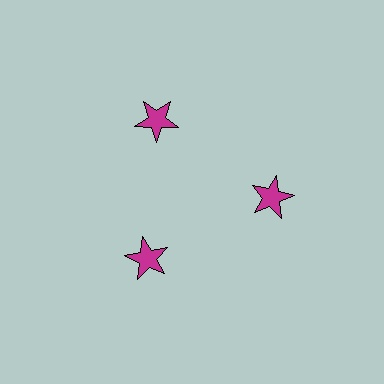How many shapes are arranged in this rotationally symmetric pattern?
There are 3 shapes, arranged in 3 groups of 1.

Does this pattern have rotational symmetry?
Yes, this pattern has 3-fold rotational symmetry. It looks the same after rotating 120 degrees around the center.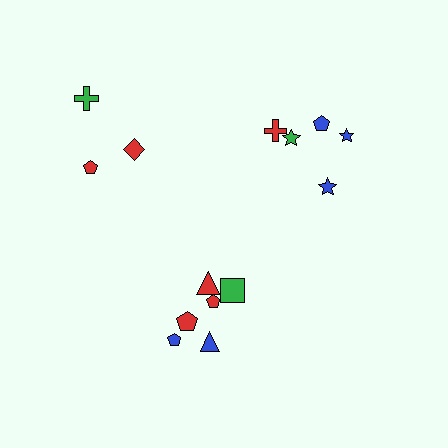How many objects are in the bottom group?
There are 6 objects.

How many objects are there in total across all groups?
There are 14 objects.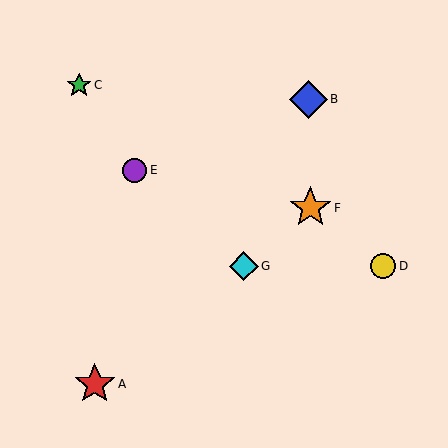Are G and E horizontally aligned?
No, G is at y≈266 and E is at y≈170.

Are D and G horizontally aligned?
Yes, both are at y≈266.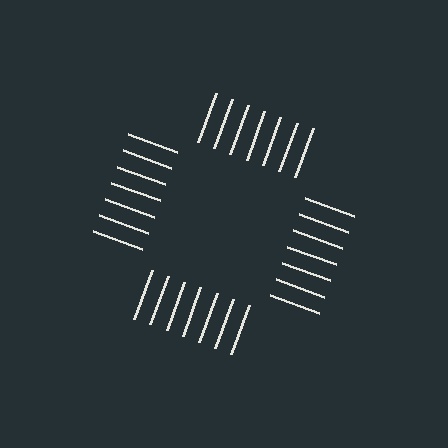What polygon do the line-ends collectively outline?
An illusory square — the line segments terminate on its edges but no continuous stroke is drawn.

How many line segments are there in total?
28 — 7 along each of the 4 edges.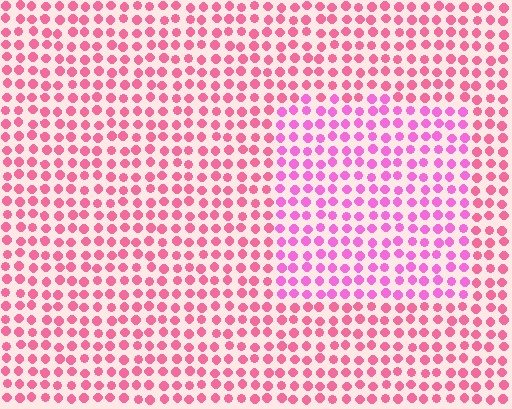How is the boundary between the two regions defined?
The boundary is defined purely by a slight shift in hue (about 28 degrees). Spacing, size, and orientation are identical on both sides.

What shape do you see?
I see a rectangle.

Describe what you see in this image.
The image is filled with small pink elements in a uniform arrangement. A rectangle-shaped region is visible where the elements are tinted to a slightly different hue, forming a subtle color boundary.